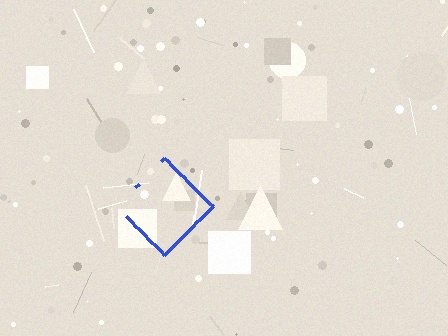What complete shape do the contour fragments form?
The contour fragments form a diamond.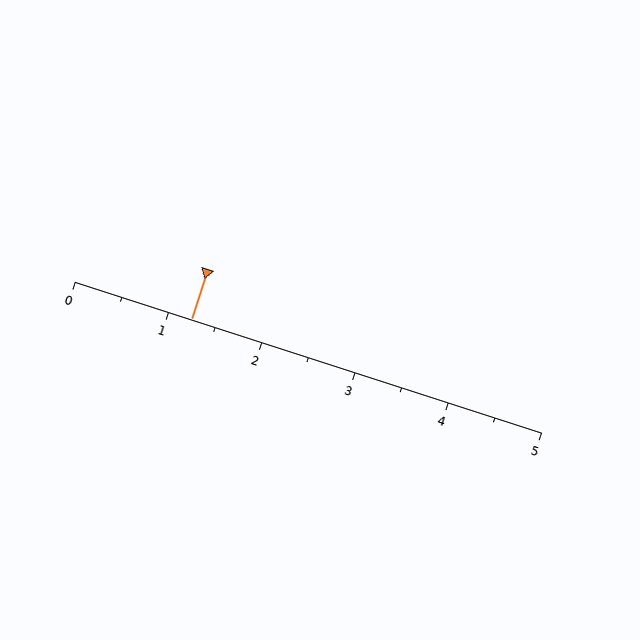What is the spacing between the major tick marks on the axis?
The major ticks are spaced 1 apart.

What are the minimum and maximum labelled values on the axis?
The axis runs from 0 to 5.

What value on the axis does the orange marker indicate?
The marker indicates approximately 1.2.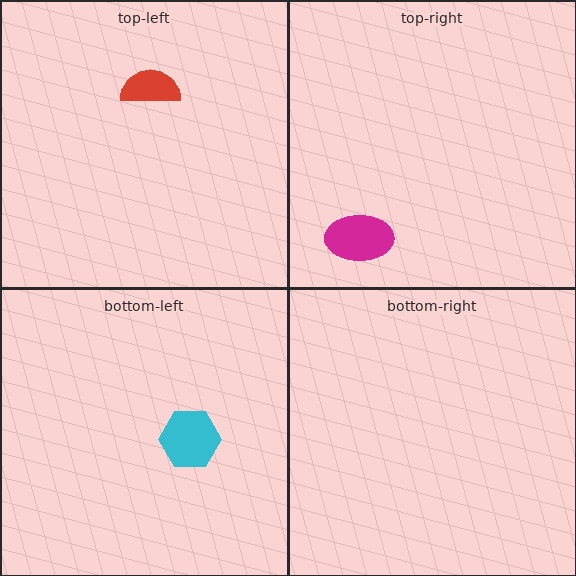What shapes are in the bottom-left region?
The cyan hexagon.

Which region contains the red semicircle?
The top-left region.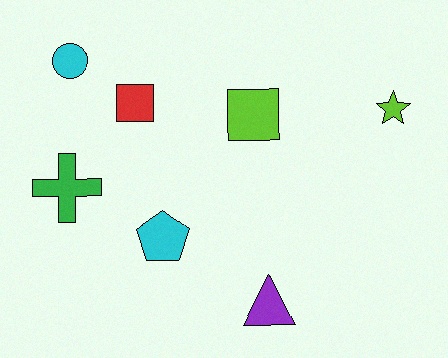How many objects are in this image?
There are 7 objects.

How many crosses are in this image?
There is 1 cross.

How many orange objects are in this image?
There are no orange objects.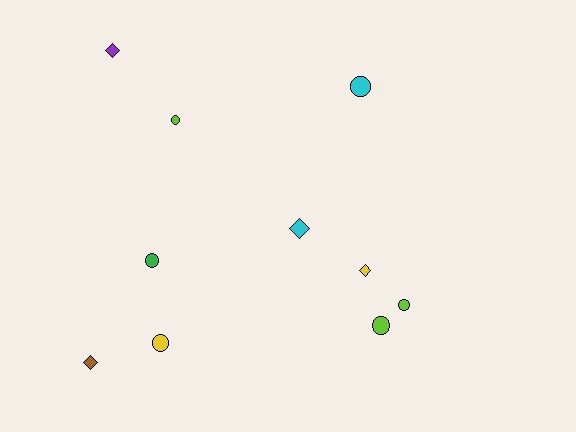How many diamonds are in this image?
There are 4 diamonds.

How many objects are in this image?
There are 10 objects.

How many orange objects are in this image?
There are no orange objects.